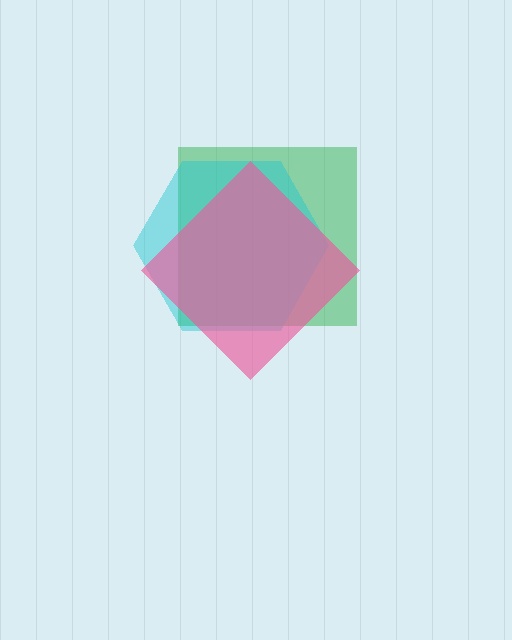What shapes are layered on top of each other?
The layered shapes are: a green square, a cyan hexagon, a pink diamond.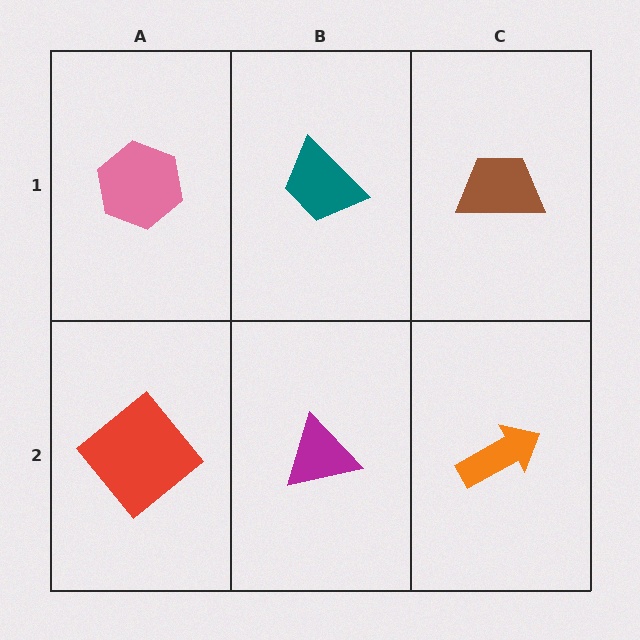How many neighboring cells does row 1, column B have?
3.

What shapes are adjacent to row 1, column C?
An orange arrow (row 2, column C), a teal trapezoid (row 1, column B).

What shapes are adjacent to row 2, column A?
A pink hexagon (row 1, column A), a magenta triangle (row 2, column B).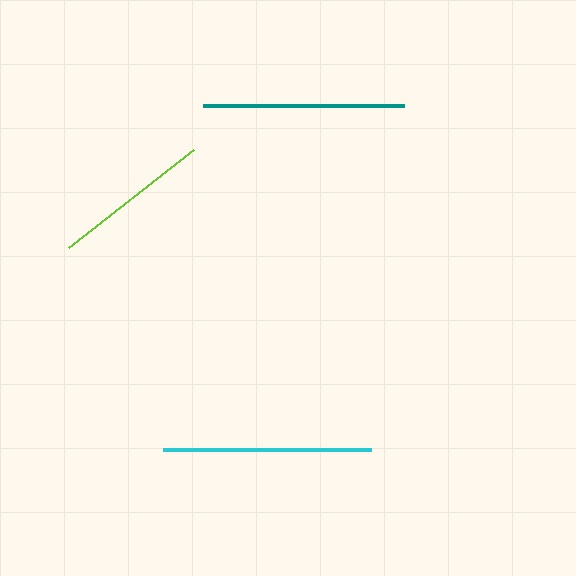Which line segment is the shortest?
The lime line is the shortest at approximately 159 pixels.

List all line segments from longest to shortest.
From longest to shortest: cyan, teal, lime.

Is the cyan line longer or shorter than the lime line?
The cyan line is longer than the lime line.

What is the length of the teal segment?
The teal segment is approximately 201 pixels long.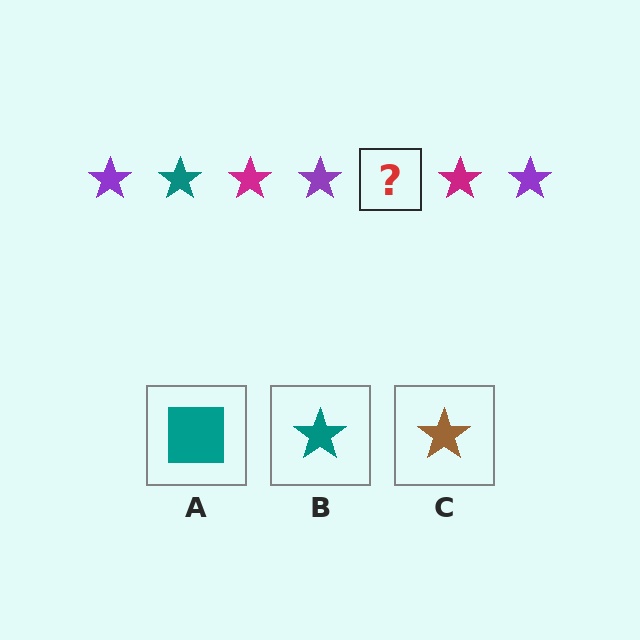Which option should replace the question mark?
Option B.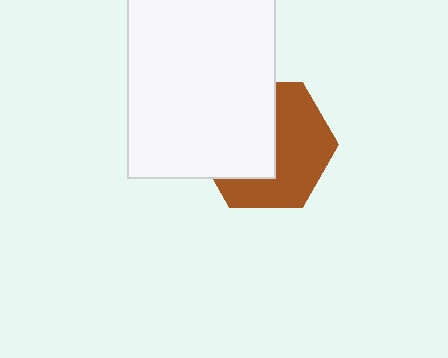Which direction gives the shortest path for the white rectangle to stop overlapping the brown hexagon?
Moving toward the upper-left gives the shortest separation.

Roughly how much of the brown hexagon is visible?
About half of it is visible (roughly 52%).